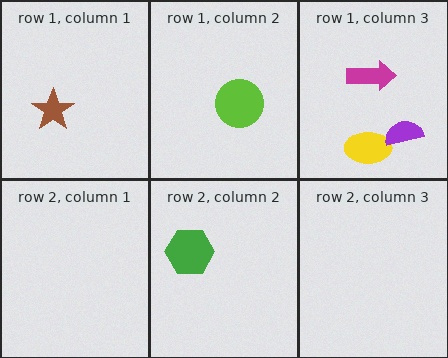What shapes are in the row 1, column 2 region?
The lime circle.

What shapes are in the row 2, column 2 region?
The green hexagon.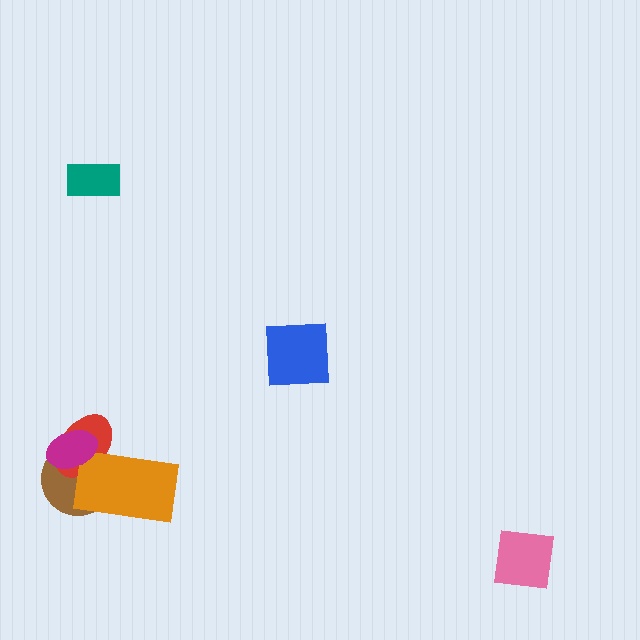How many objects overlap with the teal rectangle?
0 objects overlap with the teal rectangle.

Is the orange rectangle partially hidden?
Yes, it is partially covered by another shape.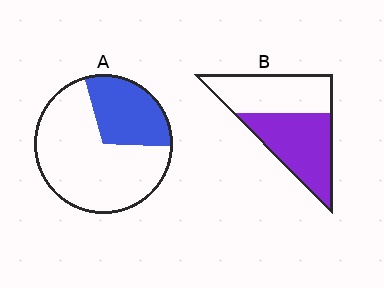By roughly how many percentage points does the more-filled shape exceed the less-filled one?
By roughly 20 percentage points (B over A).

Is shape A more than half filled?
No.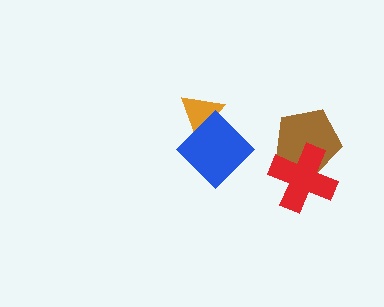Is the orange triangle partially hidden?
Yes, it is partially covered by another shape.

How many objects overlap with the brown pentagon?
1 object overlaps with the brown pentagon.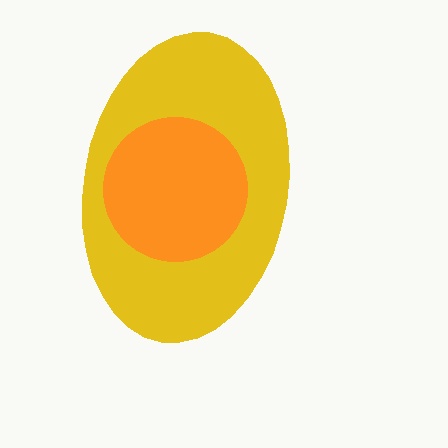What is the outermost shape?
The yellow ellipse.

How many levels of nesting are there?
2.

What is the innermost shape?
The orange circle.